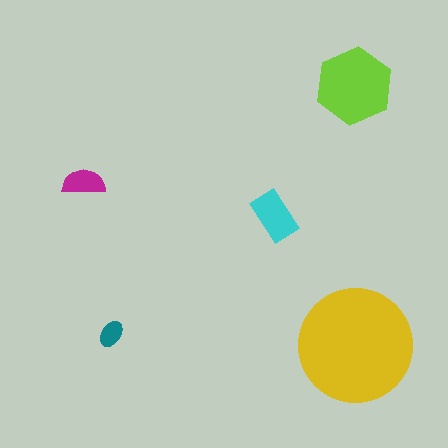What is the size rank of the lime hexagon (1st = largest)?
2nd.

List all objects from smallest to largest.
The teal ellipse, the magenta semicircle, the cyan rectangle, the lime hexagon, the yellow circle.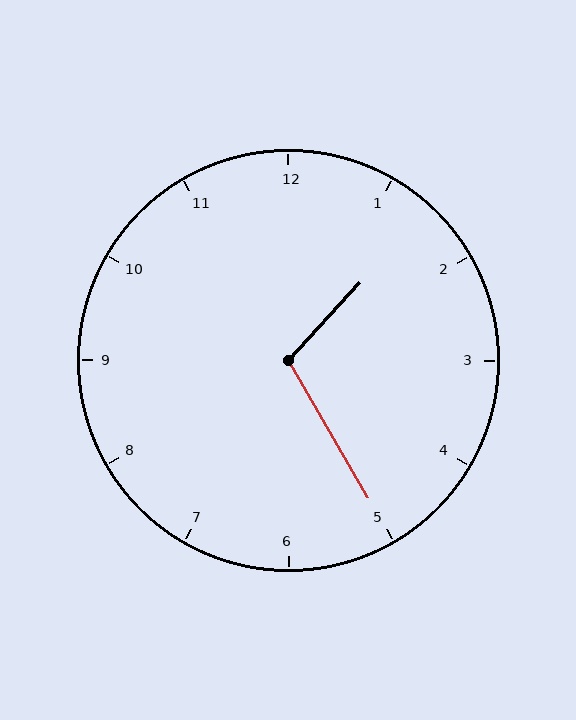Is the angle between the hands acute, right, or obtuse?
It is obtuse.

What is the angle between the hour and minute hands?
Approximately 108 degrees.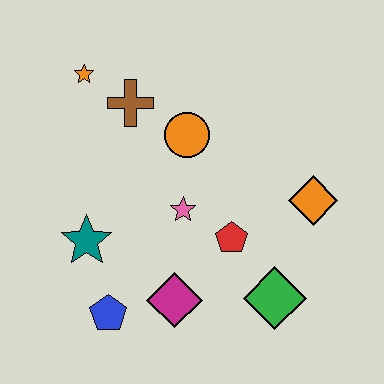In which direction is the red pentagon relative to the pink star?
The red pentagon is to the right of the pink star.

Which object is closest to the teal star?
The blue pentagon is closest to the teal star.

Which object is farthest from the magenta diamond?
The orange star is farthest from the magenta diamond.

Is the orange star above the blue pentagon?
Yes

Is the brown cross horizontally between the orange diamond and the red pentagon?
No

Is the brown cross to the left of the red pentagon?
Yes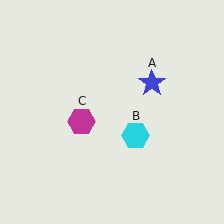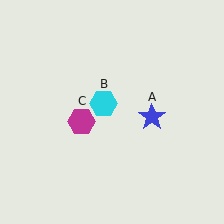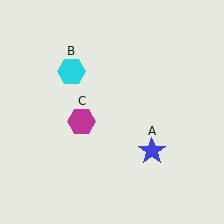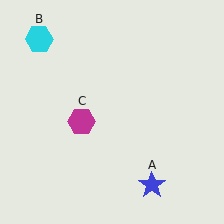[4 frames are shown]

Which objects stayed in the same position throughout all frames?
Magenta hexagon (object C) remained stationary.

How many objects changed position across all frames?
2 objects changed position: blue star (object A), cyan hexagon (object B).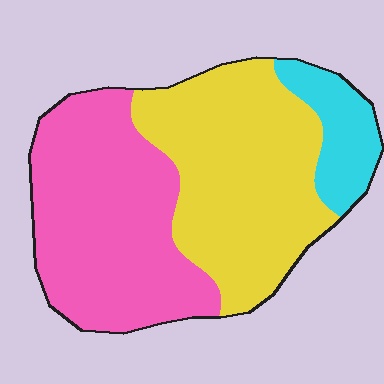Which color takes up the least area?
Cyan, at roughly 10%.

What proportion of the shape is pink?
Pink covers about 45% of the shape.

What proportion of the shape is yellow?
Yellow covers about 45% of the shape.